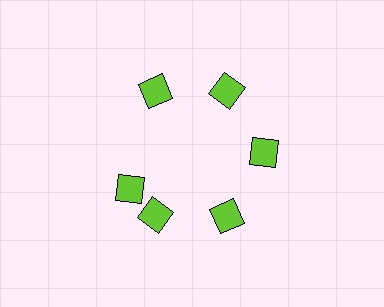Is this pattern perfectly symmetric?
No. The 6 lime diamonds are arranged in a ring, but one element near the 9 o'clock position is rotated out of alignment along the ring, breaking the 6-fold rotational symmetry.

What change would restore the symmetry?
The symmetry would be restored by rotating it back into even spacing with its neighbors so that all 6 diamonds sit at equal angles and equal distance from the center.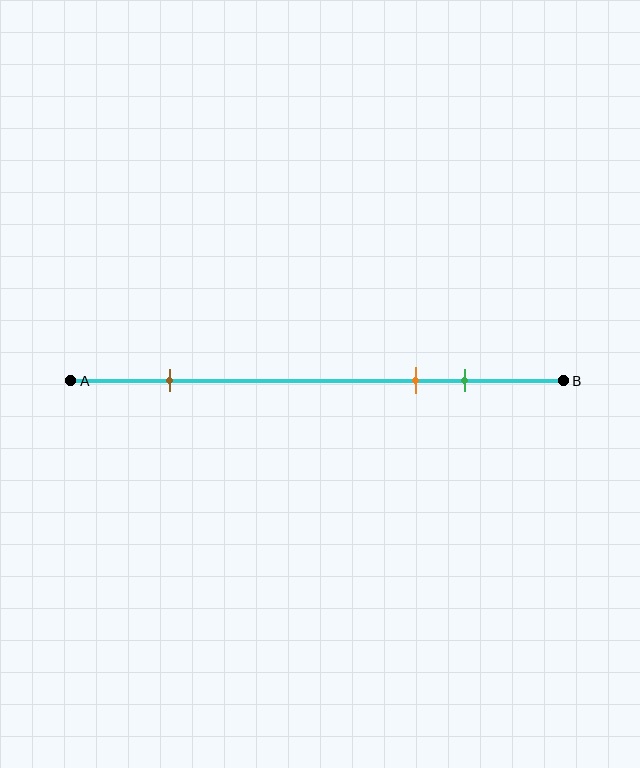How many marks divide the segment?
There are 3 marks dividing the segment.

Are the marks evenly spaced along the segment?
No, the marks are not evenly spaced.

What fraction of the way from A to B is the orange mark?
The orange mark is approximately 70% (0.7) of the way from A to B.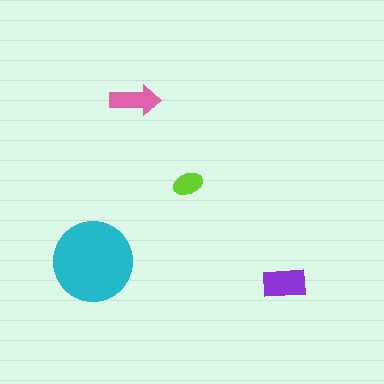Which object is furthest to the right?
The purple rectangle is rightmost.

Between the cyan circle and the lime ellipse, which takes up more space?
The cyan circle.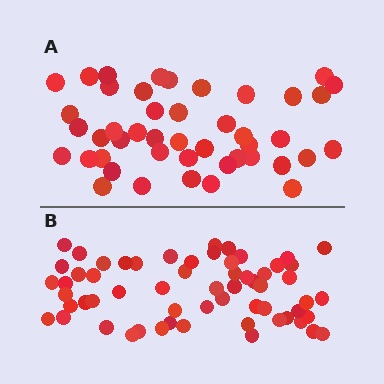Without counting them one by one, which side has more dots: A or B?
Region B (the bottom region) has more dots.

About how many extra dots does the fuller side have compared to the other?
Region B has approximately 15 more dots than region A.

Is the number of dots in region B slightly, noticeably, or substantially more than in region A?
Region B has noticeably more, but not dramatically so. The ratio is roughly 1.3 to 1.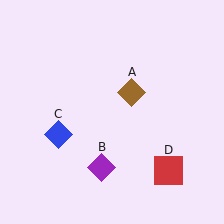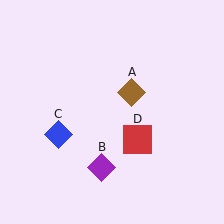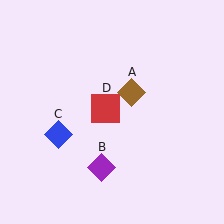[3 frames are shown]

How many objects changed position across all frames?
1 object changed position: red square (object D).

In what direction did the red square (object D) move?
The red square (object D) moved up and to the left.